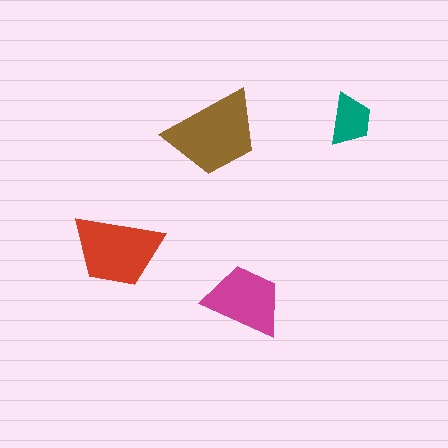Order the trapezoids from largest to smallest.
the brown one, the red one, the magenta one, the teal one.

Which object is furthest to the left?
The red trapezoid is leftmost.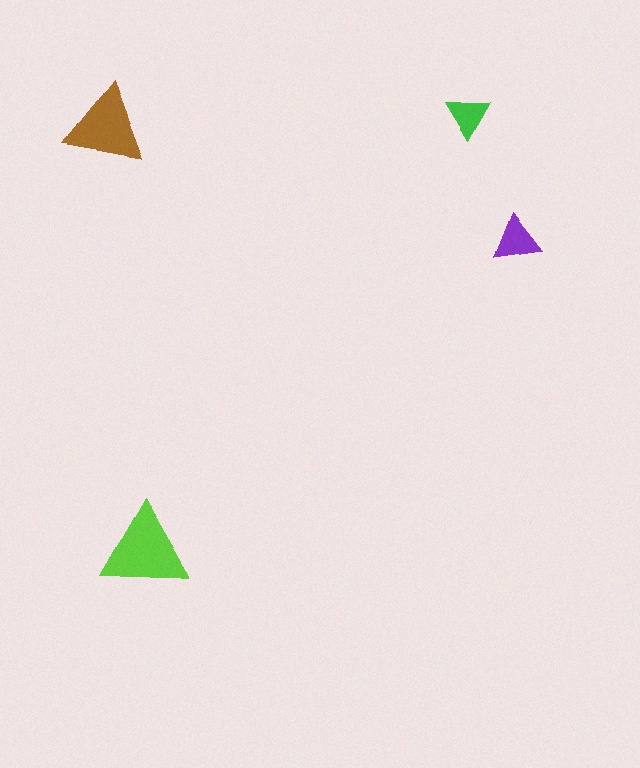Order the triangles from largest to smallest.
the lime one, the brown one, the purple one, the green one.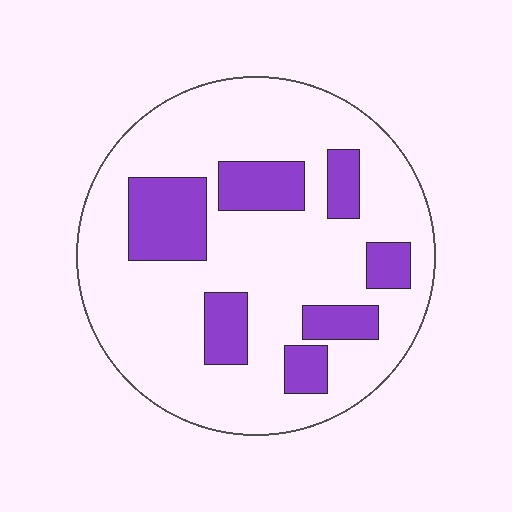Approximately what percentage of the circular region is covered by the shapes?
Approximately 25%.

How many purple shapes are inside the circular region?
7.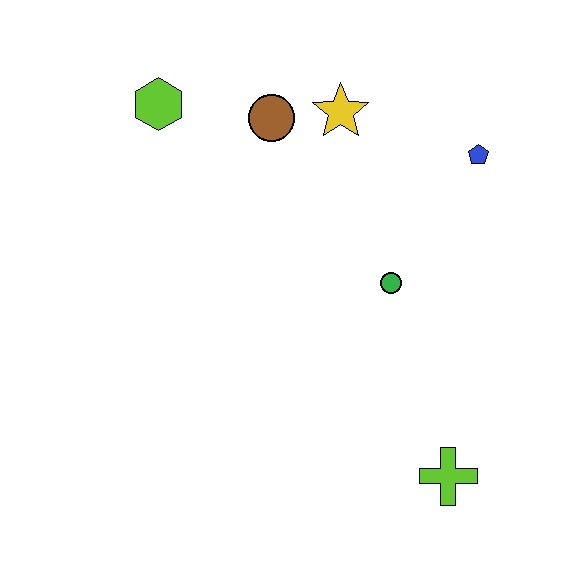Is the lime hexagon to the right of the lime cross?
No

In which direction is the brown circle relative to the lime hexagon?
The brown circle is to the right of the lime hexagon.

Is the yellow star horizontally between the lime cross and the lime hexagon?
Yes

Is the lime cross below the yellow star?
Yes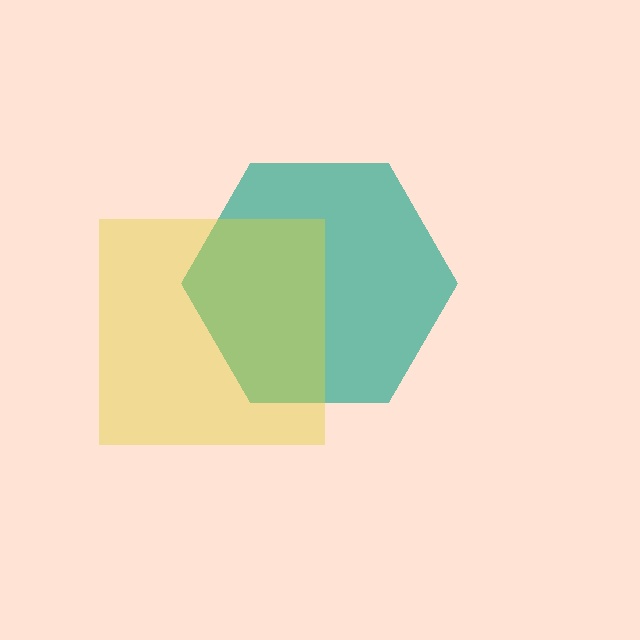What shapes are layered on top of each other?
The layered shapes are: a teal hexagon, a yellow square.